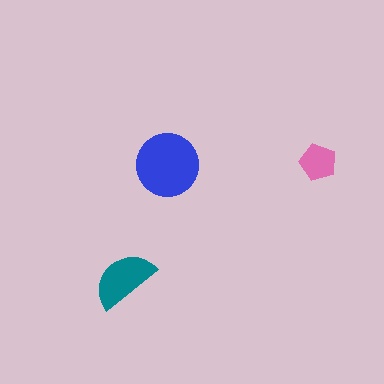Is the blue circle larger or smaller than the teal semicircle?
Larger.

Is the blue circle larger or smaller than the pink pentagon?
Larger.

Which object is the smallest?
The pink pentagon.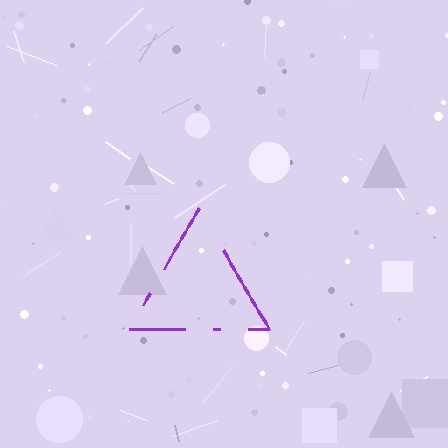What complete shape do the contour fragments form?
The contour fragments form a triangle.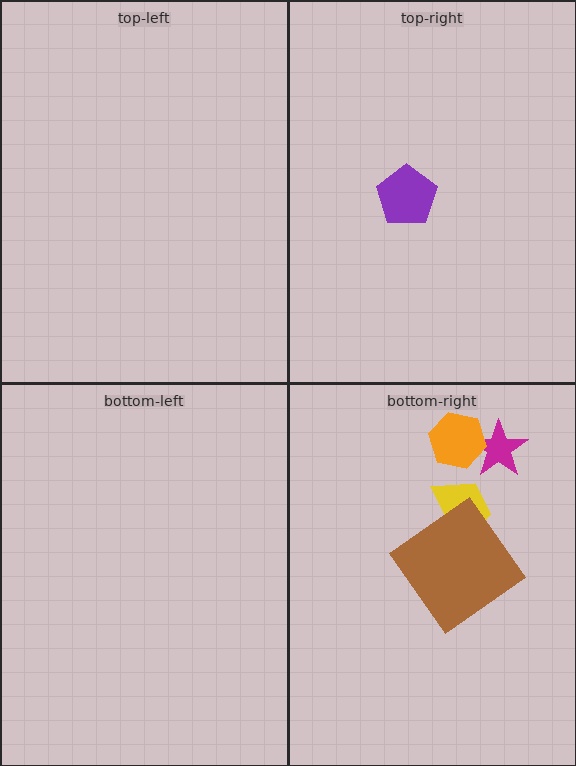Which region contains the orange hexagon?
The bottom-right region.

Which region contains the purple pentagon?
The top-right region.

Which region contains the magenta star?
The bottom-right region.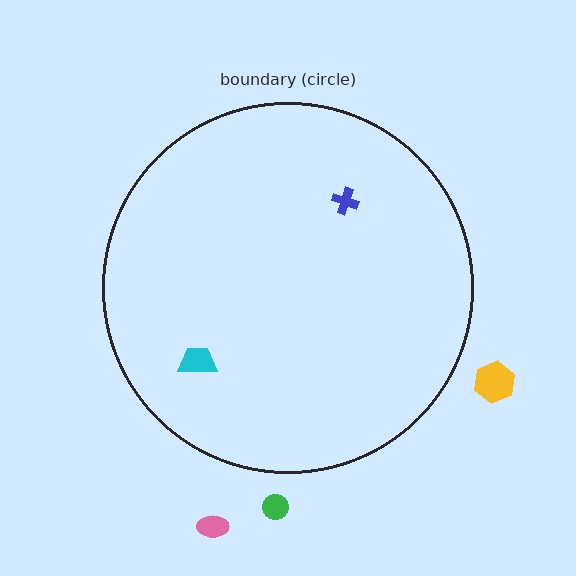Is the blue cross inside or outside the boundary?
Inside.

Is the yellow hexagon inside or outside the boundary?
Outside.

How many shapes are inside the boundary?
2 inside, 3 outside.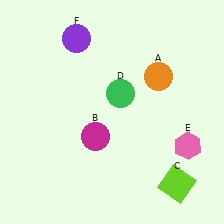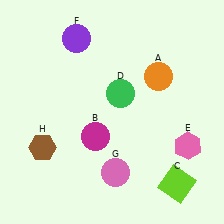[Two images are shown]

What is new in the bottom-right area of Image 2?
A pink circle (G) was added in the bottom-right area of Image 2.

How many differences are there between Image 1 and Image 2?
There are 2 differences between the two images.